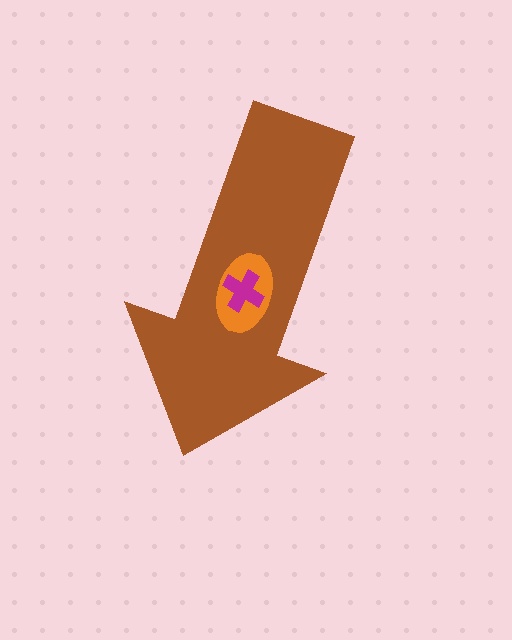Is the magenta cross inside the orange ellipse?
Yes.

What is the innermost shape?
The magenta cross.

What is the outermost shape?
The brown arrow.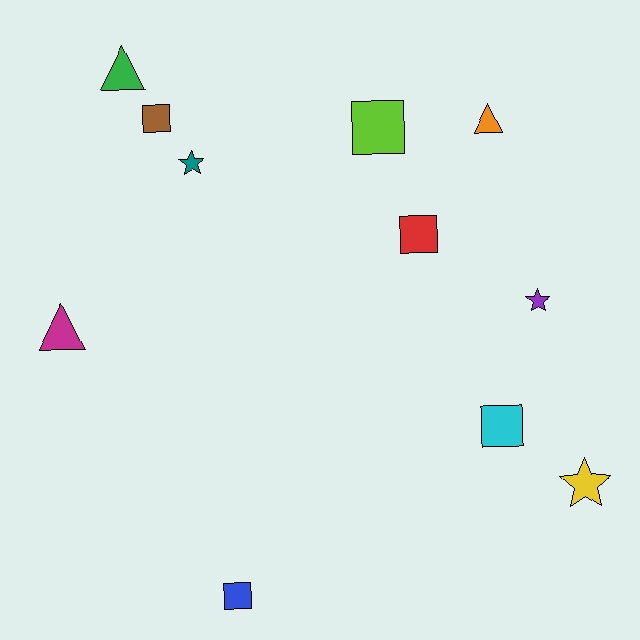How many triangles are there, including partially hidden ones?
There are 3 triangles.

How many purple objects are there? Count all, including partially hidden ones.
There is 1 purple object.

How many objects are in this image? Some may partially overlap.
There are 11 objects.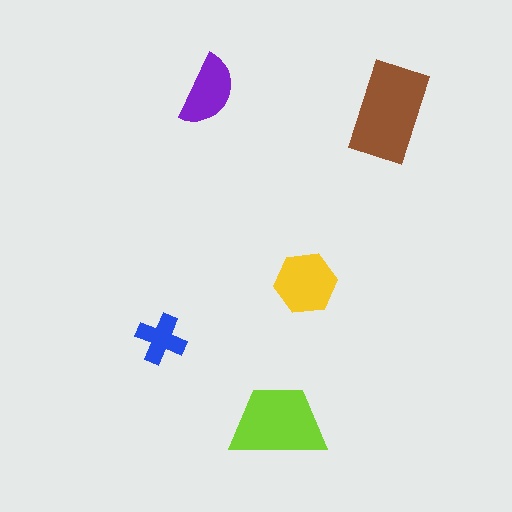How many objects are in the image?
There are 5 objects in the image.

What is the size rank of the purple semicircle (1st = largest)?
4th.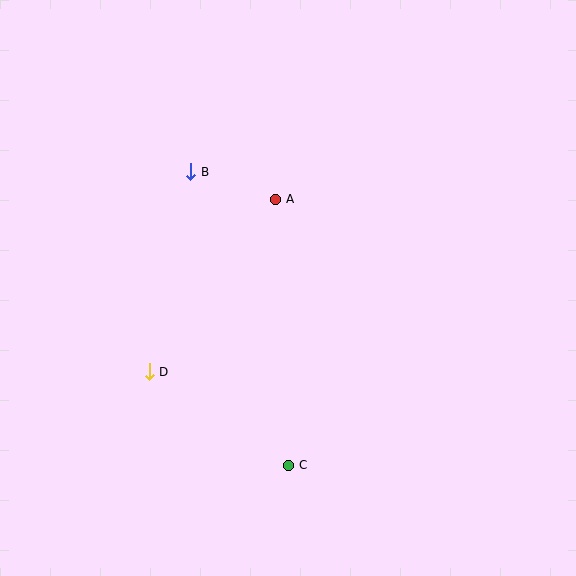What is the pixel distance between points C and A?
The distance between C and A is 266 pixels.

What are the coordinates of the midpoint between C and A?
The midpoint between C and A is at (282, 332).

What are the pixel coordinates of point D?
Point D is at (149, 372).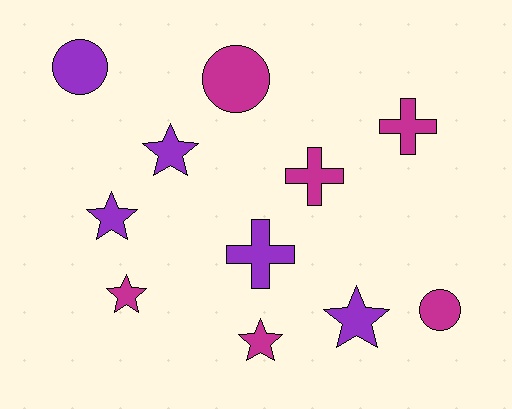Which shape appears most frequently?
Star, with 5 objects.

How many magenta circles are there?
There are 2 magenta circles.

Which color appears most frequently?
Magenta, with 6 objects.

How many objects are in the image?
There are 11 objects.